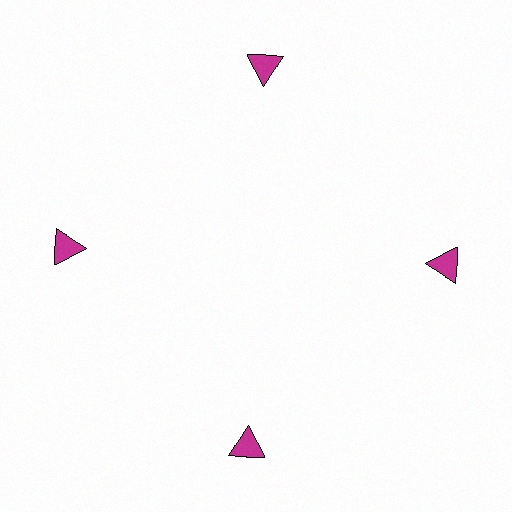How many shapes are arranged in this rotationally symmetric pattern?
There are 4 shapes, arranged in 4 groups of 1.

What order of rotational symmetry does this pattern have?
This pattern has 4-fold rotational symmetry.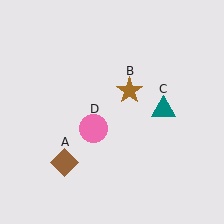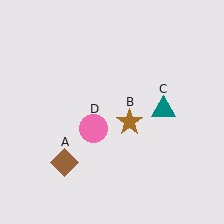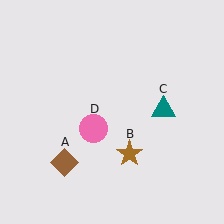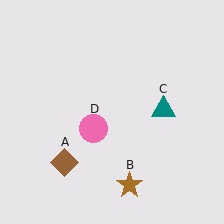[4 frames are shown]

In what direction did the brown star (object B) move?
The brown star (object B) moved down.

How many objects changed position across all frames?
1 object changed position: brown star (object B).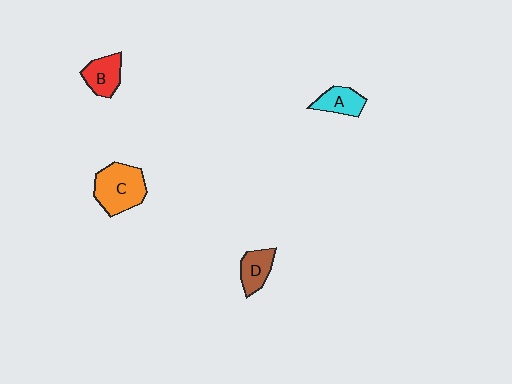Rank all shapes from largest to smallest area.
From largest to smallest: C (orange), B (red), D (brown), A (cyan).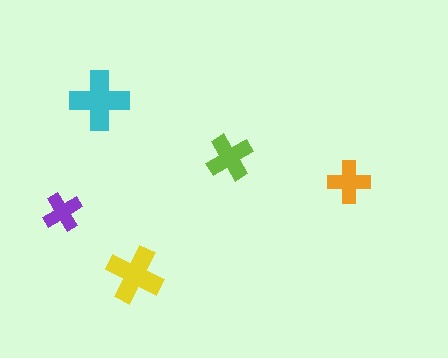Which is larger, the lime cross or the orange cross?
The lime one.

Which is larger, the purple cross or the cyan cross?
The cyan one.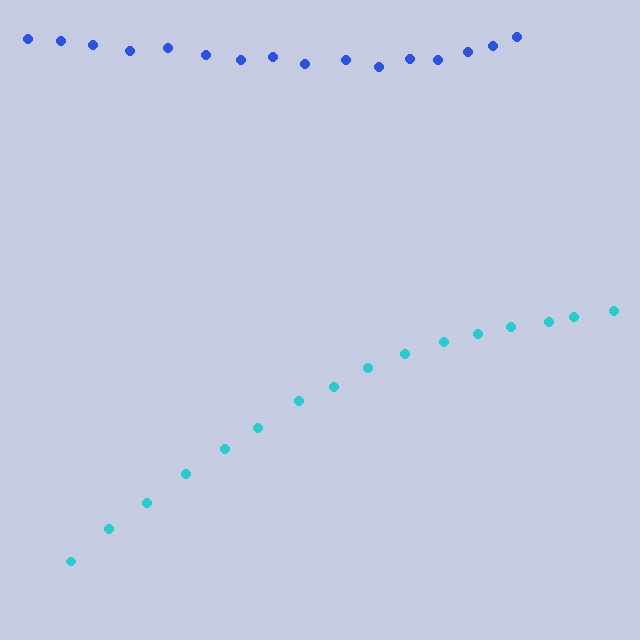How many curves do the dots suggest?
There are 2 distinct paths.